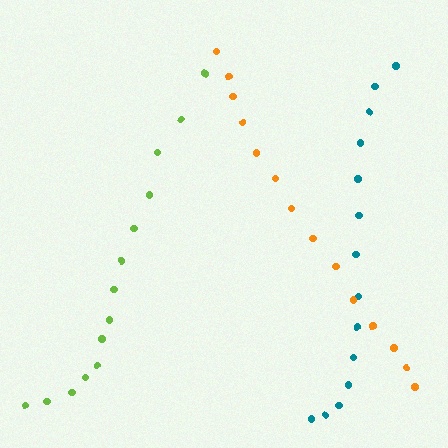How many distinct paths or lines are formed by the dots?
There are 3 distinct paths.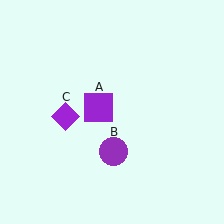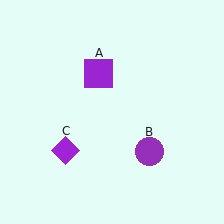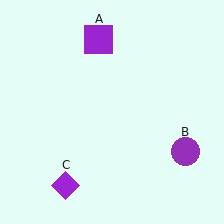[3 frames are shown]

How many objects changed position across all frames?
3 objects changed position: purple square (object A), purple circle (object B), purple diamond (object C).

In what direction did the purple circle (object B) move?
The purple circle (object B) moved right.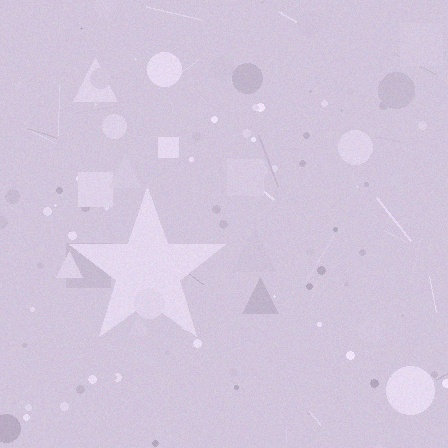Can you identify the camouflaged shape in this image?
The camouflaged shape is a star.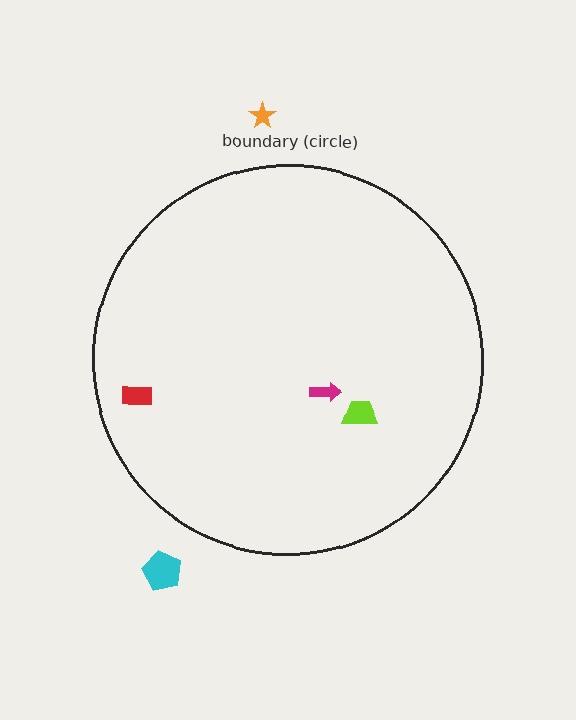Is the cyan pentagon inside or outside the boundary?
Outside.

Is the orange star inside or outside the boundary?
Outside.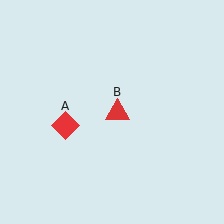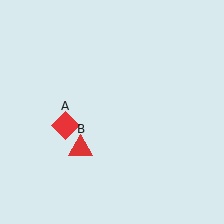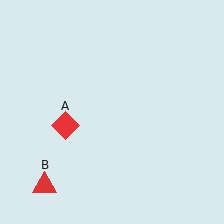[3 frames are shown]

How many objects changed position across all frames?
1 object changed position: red triangle (object B).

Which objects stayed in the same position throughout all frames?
Red diamond (object A) remained stationary.